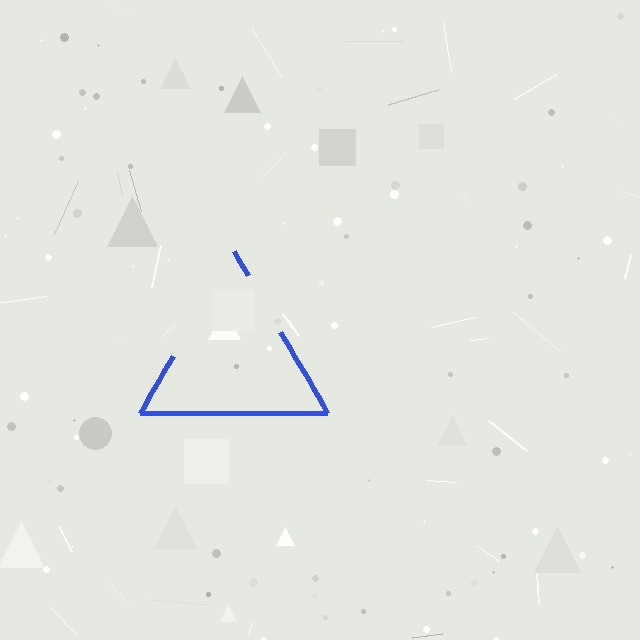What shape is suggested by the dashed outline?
The dashed outline suggests a triangle.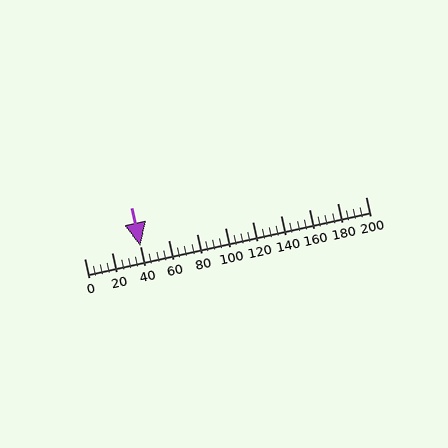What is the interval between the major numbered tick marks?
The major tick marks are spaced 20 units apart.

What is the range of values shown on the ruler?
The ruler shows values from 0 to 200.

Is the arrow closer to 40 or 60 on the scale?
The arrow is closer to 40.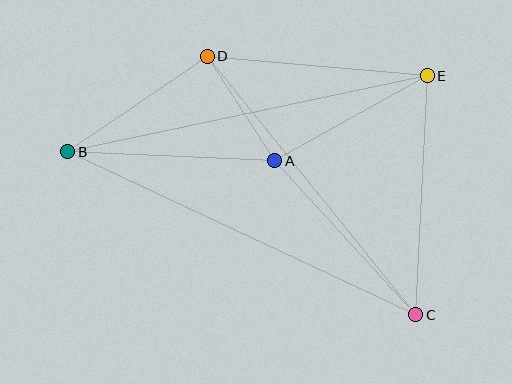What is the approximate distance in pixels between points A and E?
The distance between A and E is approximately 174 pixels.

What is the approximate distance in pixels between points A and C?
The distance between A and C is approximately 209 pixels.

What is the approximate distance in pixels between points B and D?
The distance between B and D is approximately 169 pixels.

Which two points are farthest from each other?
Points B and C are farthest from each other.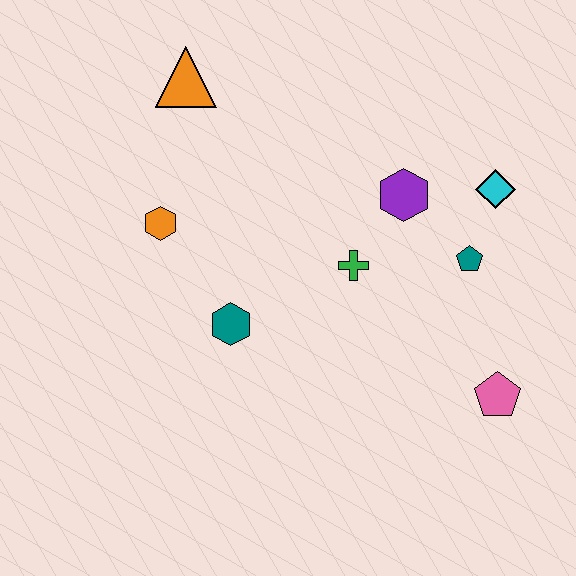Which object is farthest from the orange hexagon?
The pink pentagon is farthest from the orange hexagon.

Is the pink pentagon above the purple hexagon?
No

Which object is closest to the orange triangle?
The orange hexagon is closest to the orange triangle.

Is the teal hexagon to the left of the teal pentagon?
Yes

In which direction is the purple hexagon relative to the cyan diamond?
The purple hexagon is to the left of the cyan diamond.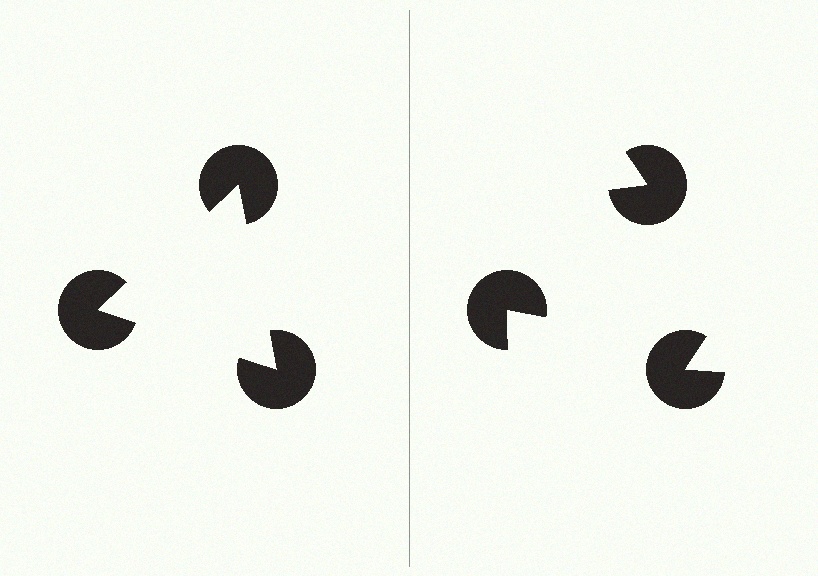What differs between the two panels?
The pac-man discs are positioned identically on both sides; only the wedge orientations differ. On the left they align to a triangle; on the right they are misaligned.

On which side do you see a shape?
An illusory triangle appears on the left side. On the right side the wedge cuts are rotated, so no coherent shape forms.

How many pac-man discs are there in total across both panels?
6 — 3 on each side.